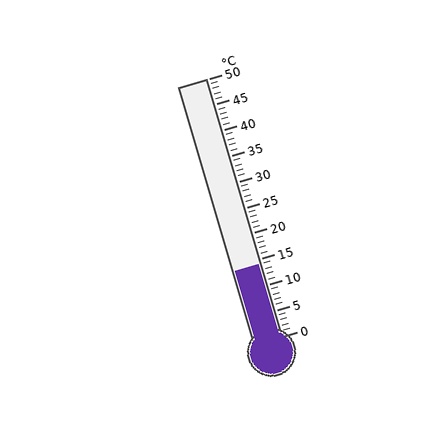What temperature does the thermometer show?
The thermometer shows approximately 14°C.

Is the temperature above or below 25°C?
The temperature is below 25°C.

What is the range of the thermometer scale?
The thermometer scale ranges from 0°C to 50°C.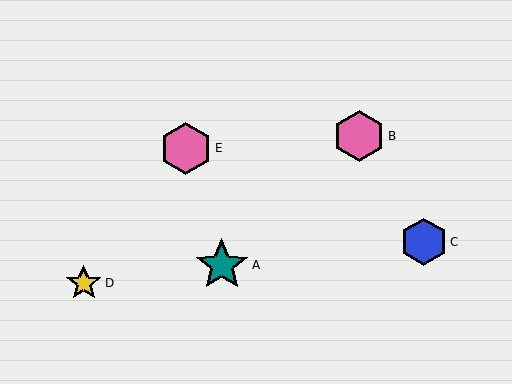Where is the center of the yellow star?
The center of the yellow star is at (84, 283).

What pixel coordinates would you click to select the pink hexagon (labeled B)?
Click at (359, 136) to select the pink hexagon B.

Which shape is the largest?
The teal star (labeled A) is the largest.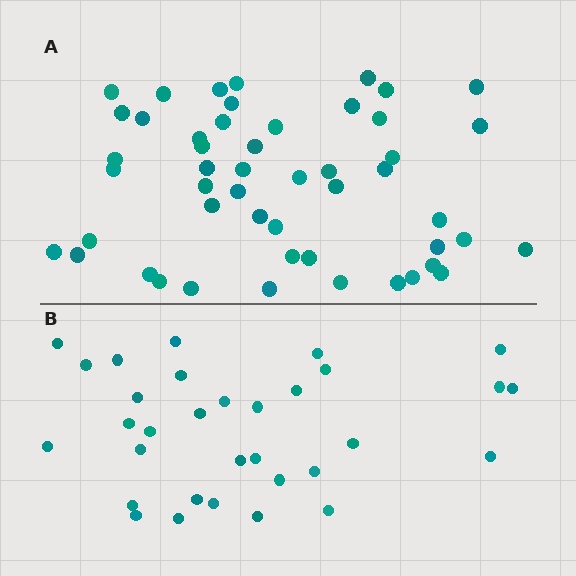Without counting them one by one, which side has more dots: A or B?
Region A (the top region) has more dots.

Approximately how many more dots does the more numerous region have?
Region A has approximately 20 more dots than region B.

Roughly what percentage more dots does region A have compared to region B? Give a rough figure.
About 55% more.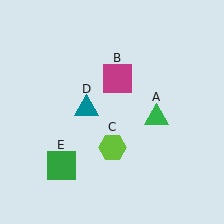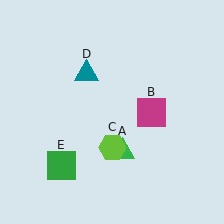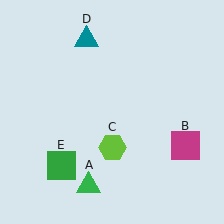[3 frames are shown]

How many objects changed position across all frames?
3 objects changed position: green triangle (object A), magenta square (object B), teal triangle (object D).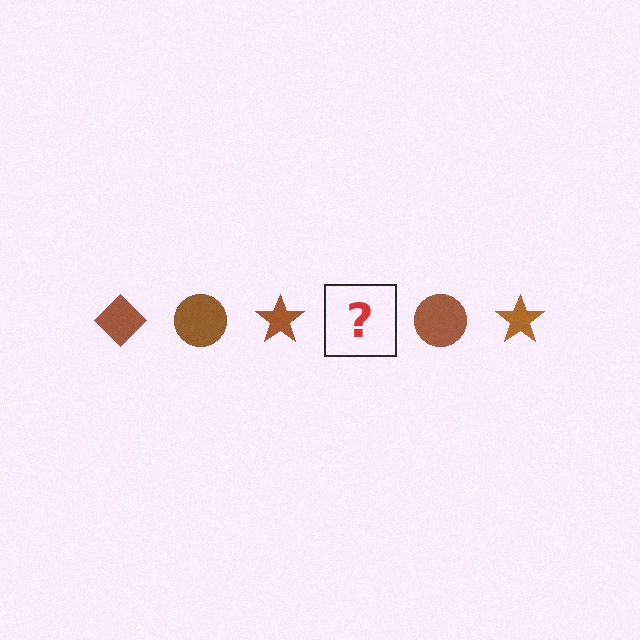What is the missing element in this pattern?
The missing element is a brown diamond.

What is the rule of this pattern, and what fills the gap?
The rule is that the pattern cycles through diamond, circle, star shapes in brown. The gap should be filled with a brown diamond.